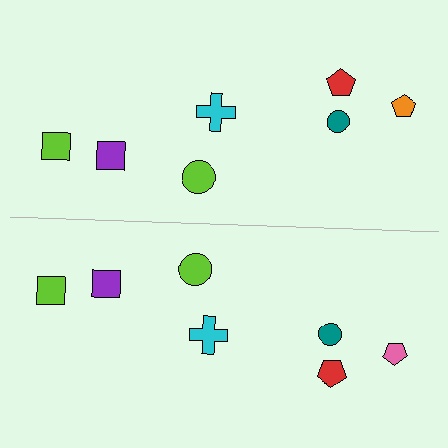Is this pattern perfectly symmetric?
No, the pattern is not perfectly symmetric. The pink pentagon on the bottom side breaks the symmetry — its mirror counterpart is orange.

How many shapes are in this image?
There are 14 shapes in this image.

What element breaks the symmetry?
The pink pentagon on the bottom side breaks the symmetry — its mirror counterpart is orange.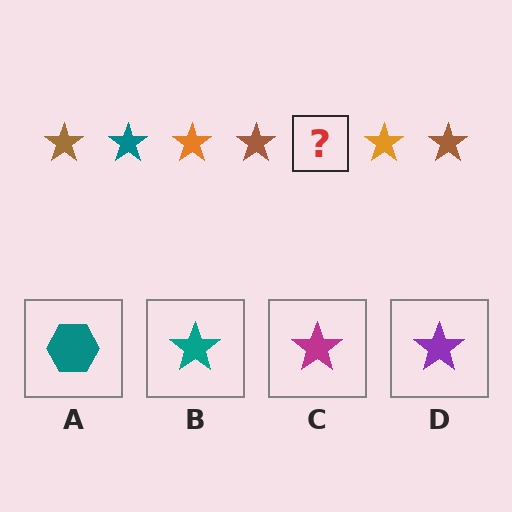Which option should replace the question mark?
Option B.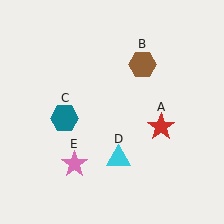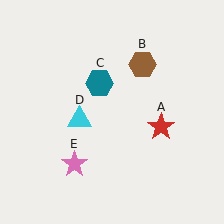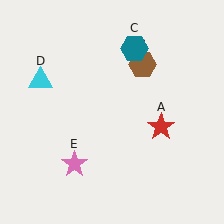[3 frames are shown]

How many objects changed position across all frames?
2 objects changed position: teal hexagon (object C), cyan triangle (object D).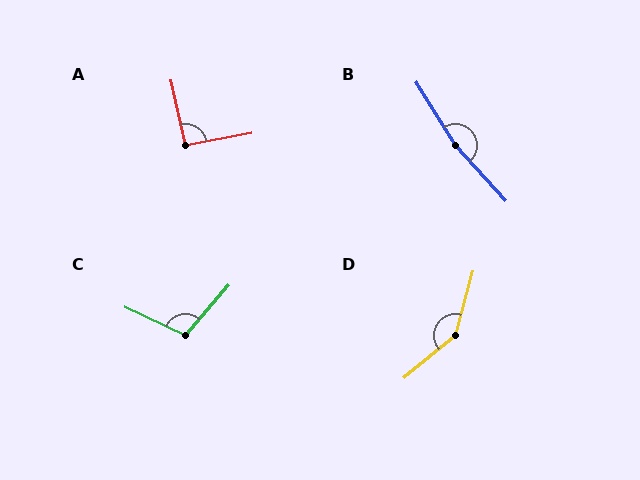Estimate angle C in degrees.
Approximately 106 degrees.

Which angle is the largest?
B, at approximately 170 degrees.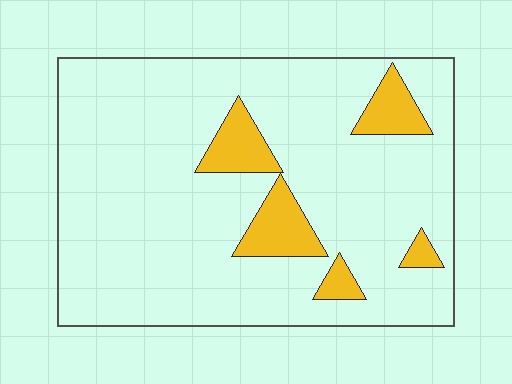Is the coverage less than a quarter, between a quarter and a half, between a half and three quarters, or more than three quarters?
Less than a quarter.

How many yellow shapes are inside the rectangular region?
5.